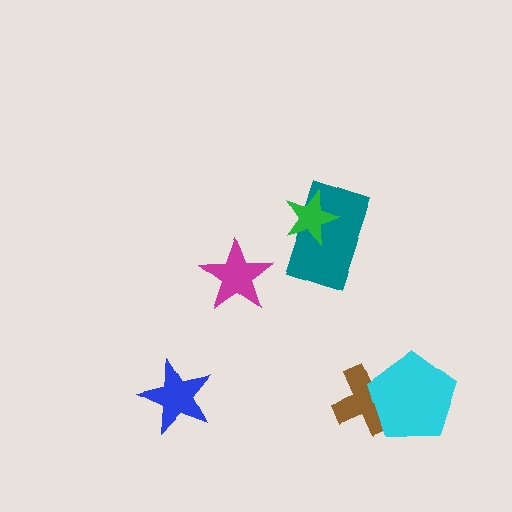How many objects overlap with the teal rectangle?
1 object overlaps with the teal rectangle.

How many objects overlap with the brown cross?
1 object overlaps with the brown cross.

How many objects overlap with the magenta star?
0 objects overlap with the magenta star.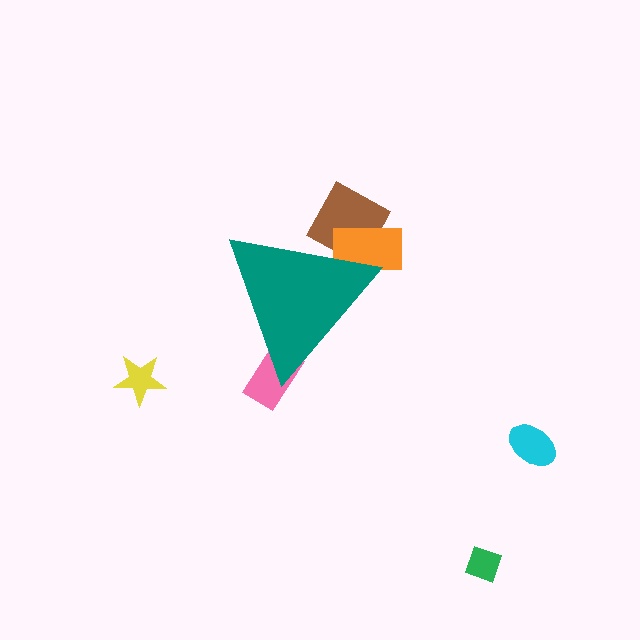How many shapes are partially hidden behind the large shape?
3 shapes are partially hidden.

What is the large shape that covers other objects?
A teal triangle.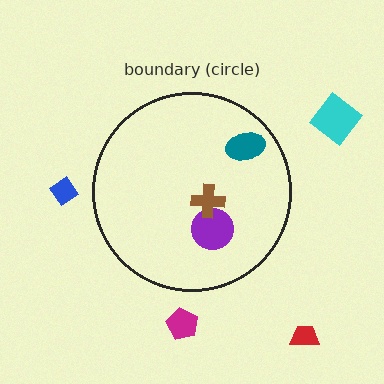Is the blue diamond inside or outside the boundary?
Outside.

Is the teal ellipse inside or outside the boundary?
Inside.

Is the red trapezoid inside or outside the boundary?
Outside.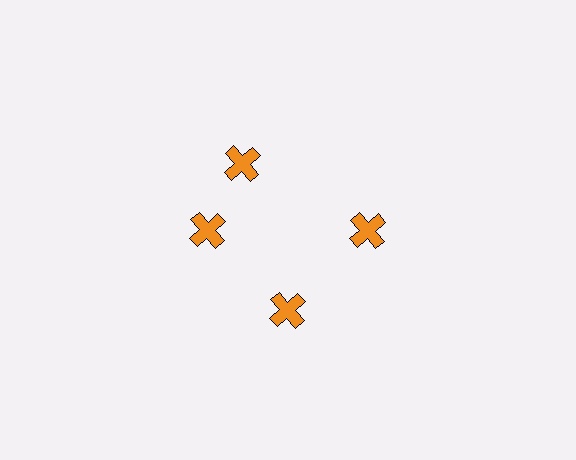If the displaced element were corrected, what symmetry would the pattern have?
It would have 4-fold rotational symmetry — the pattern would map onto itself every 90 degrees.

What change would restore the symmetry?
The symmetry would be restored by rotating it back into even spacing with its neighbors so that all 4 crosses sit at equal angles and equal distance from the center.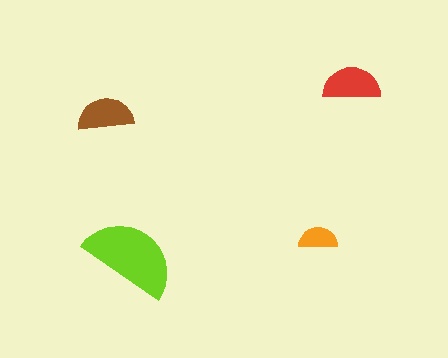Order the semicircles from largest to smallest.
the lime one, the red one, the brown one, the orange one.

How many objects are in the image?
There are 4 objects in the image.